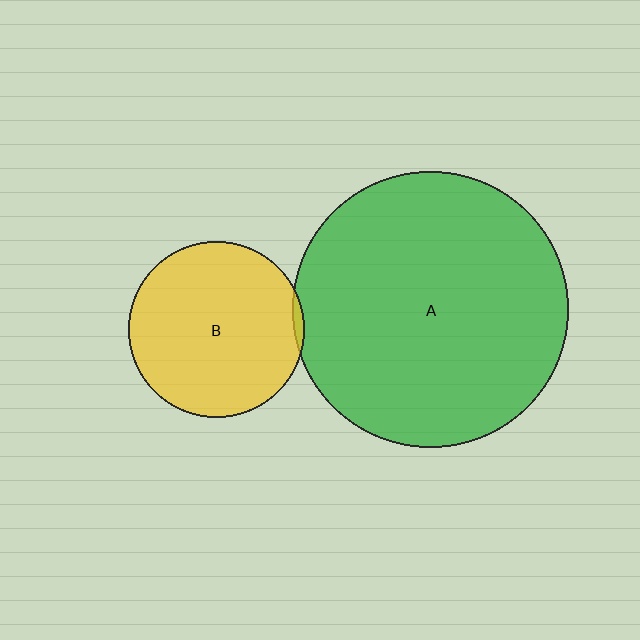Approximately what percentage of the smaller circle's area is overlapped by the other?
Approximately 5%.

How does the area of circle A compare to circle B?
Approximately 2.5 times.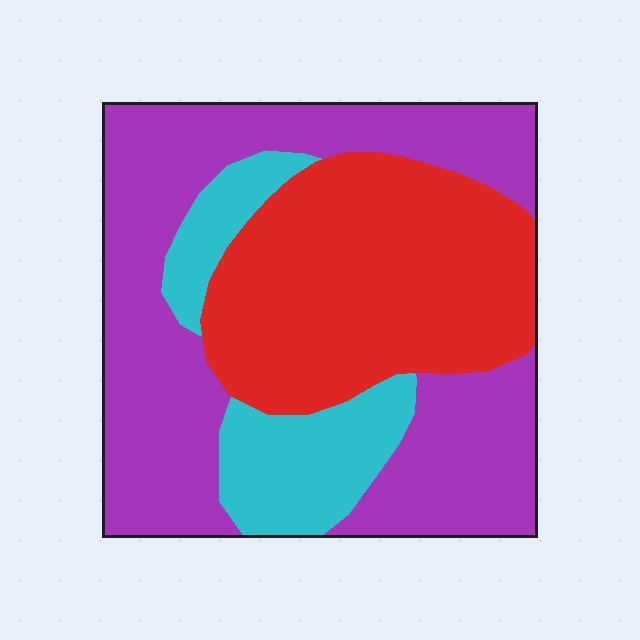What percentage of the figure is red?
Red takes up about three eighths (3/8) of the figure.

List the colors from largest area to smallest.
From largest to smallest: purple, red, cyan.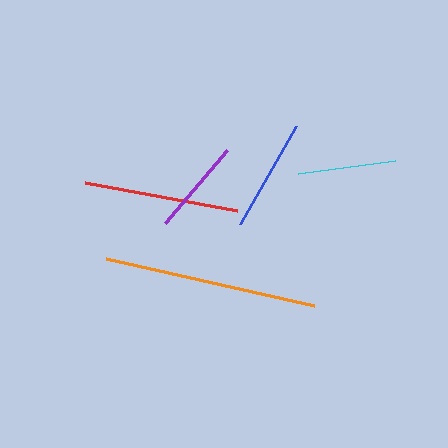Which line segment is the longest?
The orange line is the longest at approximately 214 pixels.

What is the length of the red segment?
The red segment is approximately 155 pixels long.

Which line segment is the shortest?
The purple line is the shortest at approximately 96 pixels.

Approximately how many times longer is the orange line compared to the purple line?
The orange line is approximately 2.2 times the length of the purple line.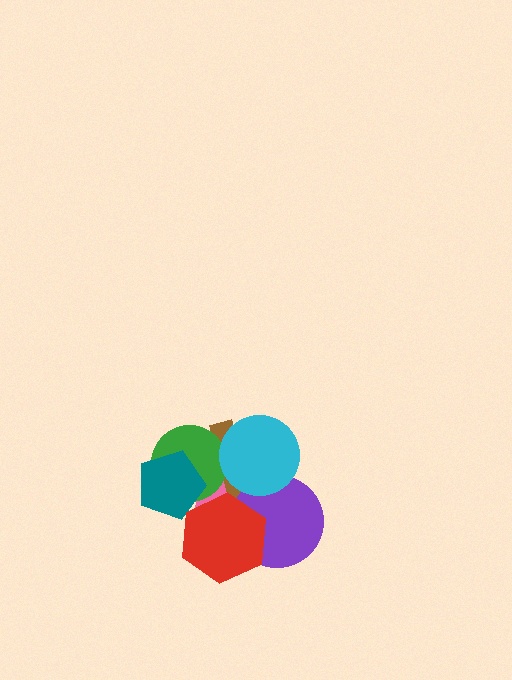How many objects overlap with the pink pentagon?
6 objects overlap with the pink pentagon.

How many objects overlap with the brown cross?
5 objects overlap with the brown cross.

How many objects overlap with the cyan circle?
3 objects overlap with the cyan circle.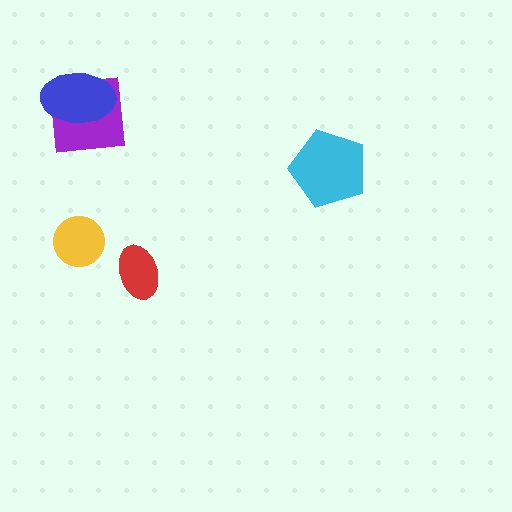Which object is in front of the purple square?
The blue ellipse is in front of the purple square.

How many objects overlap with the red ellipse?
0 objects overlap with the red ellipse.